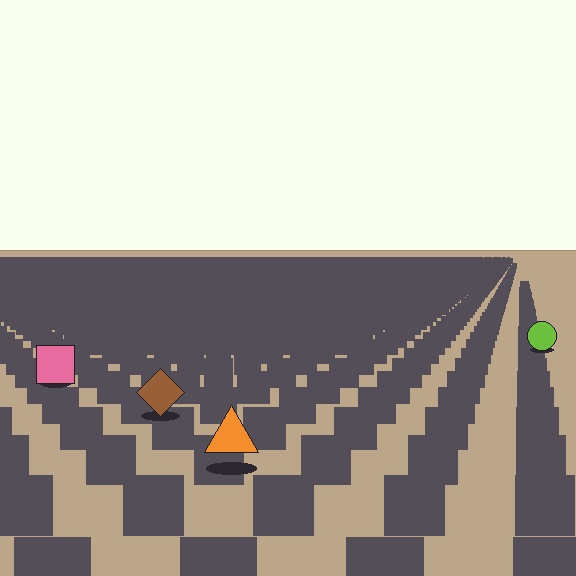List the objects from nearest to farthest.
From nearest to farthest: the orange triangle, the brown diamond, the pink square, the lime circle.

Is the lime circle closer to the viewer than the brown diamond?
No. The brown diamond is closer — you can tell from the texture gradient: the ground texture is coarser near it.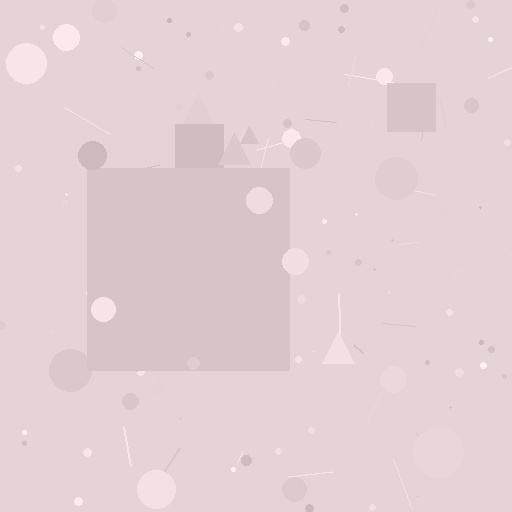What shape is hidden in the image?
A square is hidden in the image.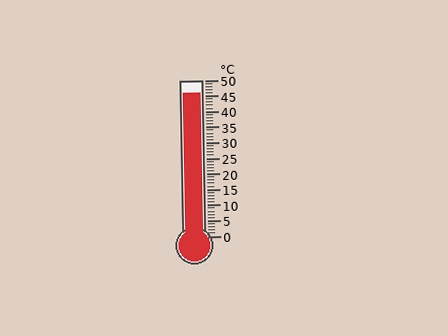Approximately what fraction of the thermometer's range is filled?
The thermometer is filled to approximately 90% of its range.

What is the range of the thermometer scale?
The thermometer scale ranges from 0°C to 50°C.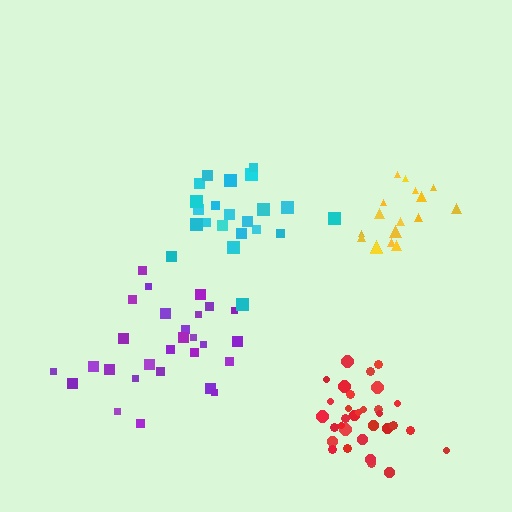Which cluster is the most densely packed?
Red.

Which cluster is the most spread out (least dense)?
Purple.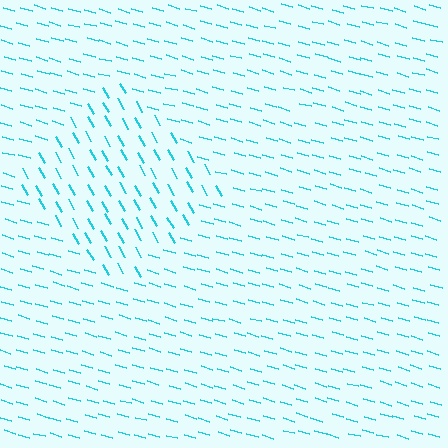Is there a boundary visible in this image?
Yes, there is a texture boundary formed by a change in line orientation.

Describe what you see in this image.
The image is filled with small cyan line segments. A diamond region in the image has lines oriented differently from the surrounding lines, creating a visible texture boundary.